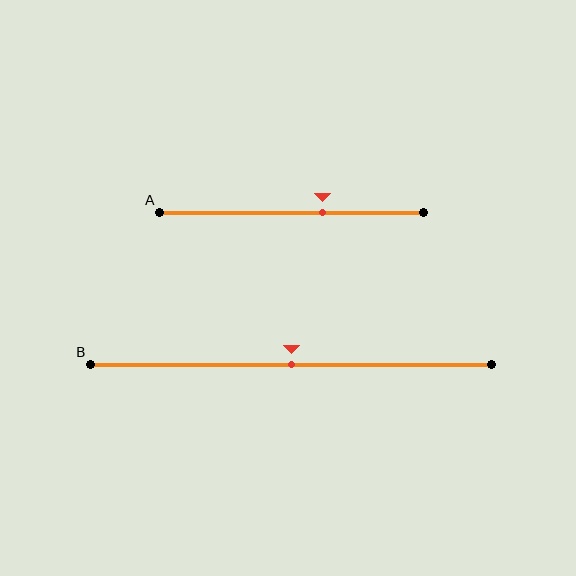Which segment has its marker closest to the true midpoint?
Segment B has its marker closest to the true midpoint.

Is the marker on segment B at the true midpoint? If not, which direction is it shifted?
Yes, the marker on segment B is at the true midpoint.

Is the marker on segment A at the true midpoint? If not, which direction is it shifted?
No, the marker on segment A is shifted to the right by about 12% of the segment length.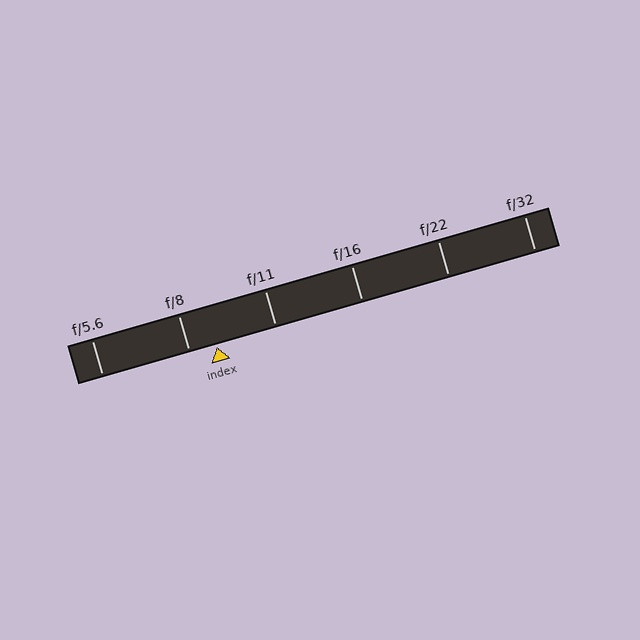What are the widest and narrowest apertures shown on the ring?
The widest aperture shown is f/5.6 and the narrowest is f/32.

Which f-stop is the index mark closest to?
The index mark is closest to f/8.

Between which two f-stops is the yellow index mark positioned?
The index mark is between f/8 and f/11.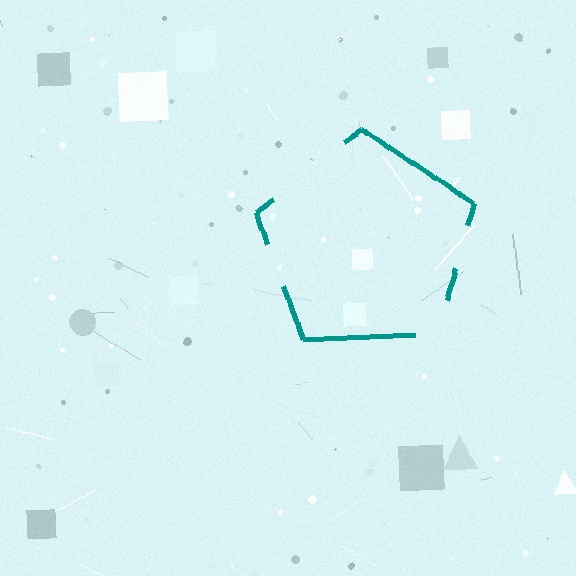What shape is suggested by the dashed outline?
The dashed outline suggests a pentagon.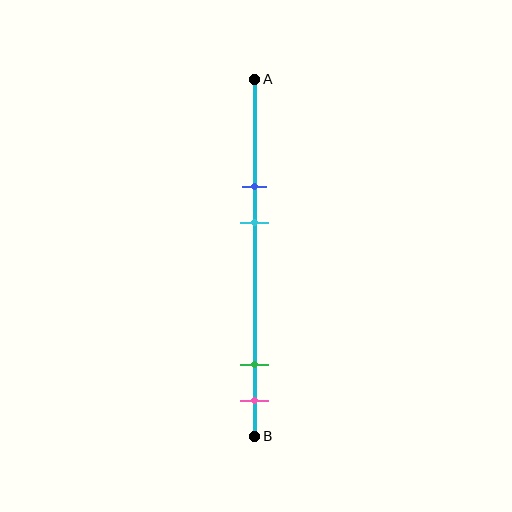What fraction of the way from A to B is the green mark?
The green mark is approximately 80% (0.8) of the way from A to B.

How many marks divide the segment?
There are 4 marks dividing the segment.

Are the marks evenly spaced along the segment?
No, the marks are not evenly spaced.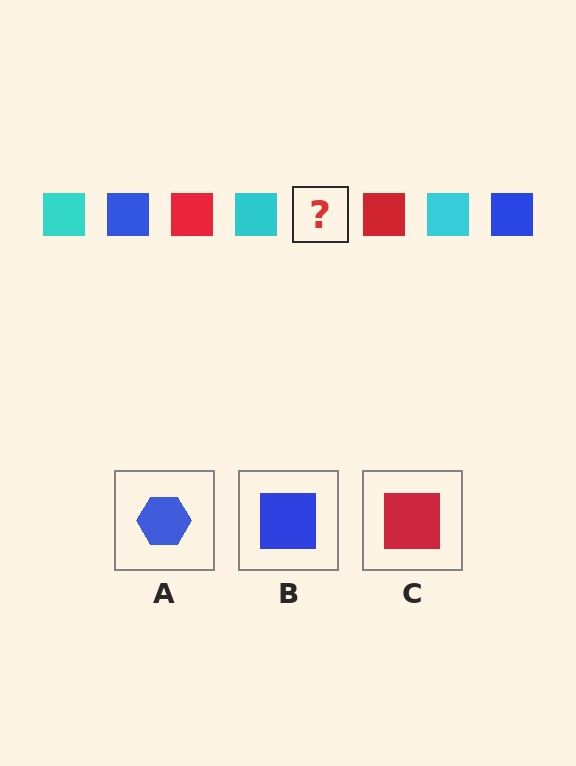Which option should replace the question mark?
Option B.